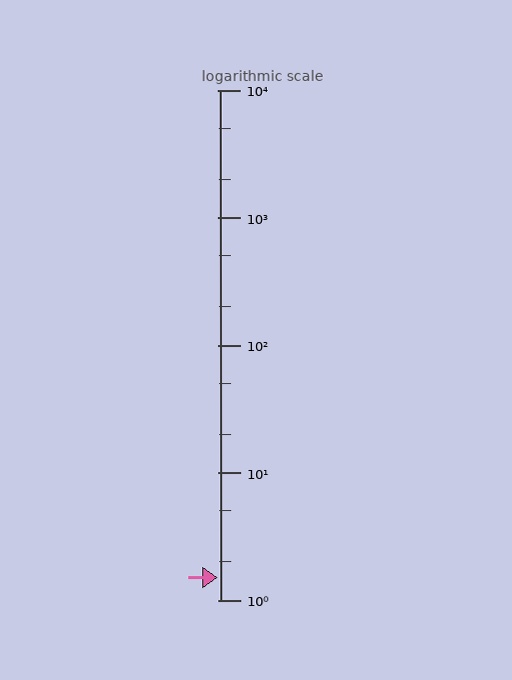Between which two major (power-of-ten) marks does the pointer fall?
The pointer is between 1 and 10.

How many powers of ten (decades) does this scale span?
The scale spans 4 decades, from 1 to 10000.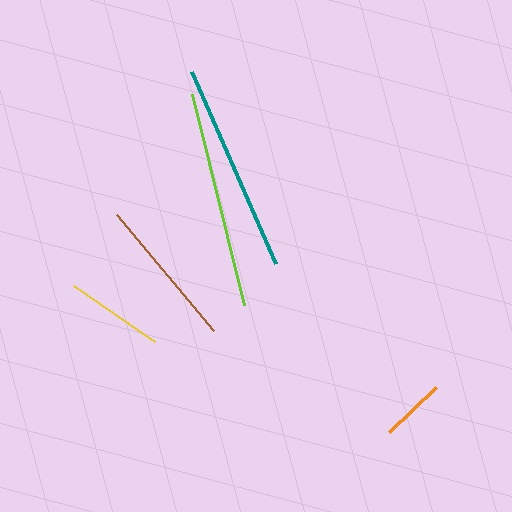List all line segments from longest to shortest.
From longest to shortest: lime, teal, brown, yellow, orange.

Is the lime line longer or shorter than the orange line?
The lime line is longer than the orange line.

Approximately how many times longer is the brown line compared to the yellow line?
The brown line is approximately 1.5 times the length of the yellow line.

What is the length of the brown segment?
The brown segment is approximately 151 pixels long.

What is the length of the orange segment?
The orange segment is approximately 65 pixels long.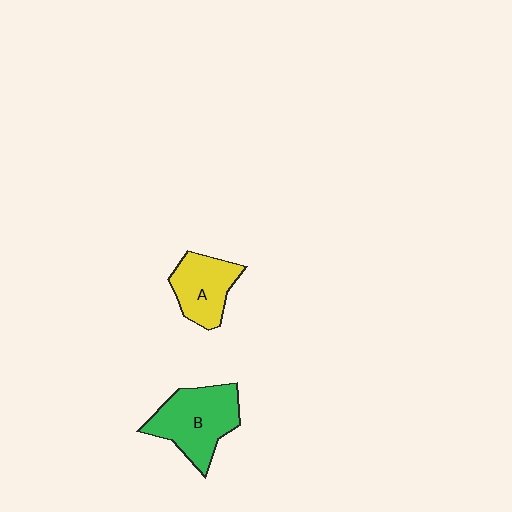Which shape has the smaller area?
Shape A (yellow).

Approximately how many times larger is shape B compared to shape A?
Approximately 1.4 times.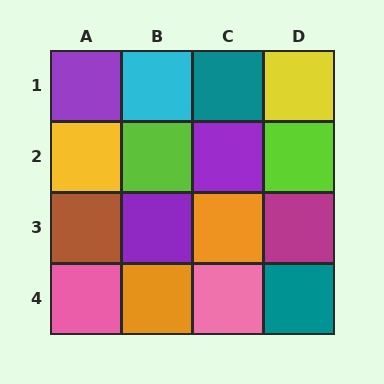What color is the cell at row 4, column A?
Pink.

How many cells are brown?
1 cell is brown.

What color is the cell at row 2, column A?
Yellow.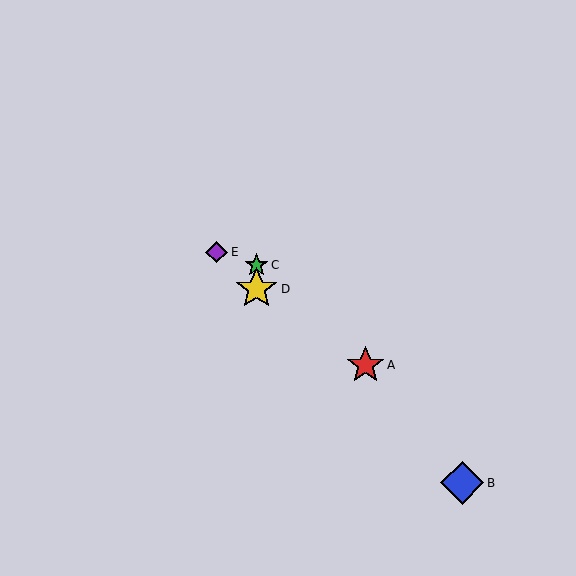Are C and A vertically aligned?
No, C is at x≈257 and A is at x≈366.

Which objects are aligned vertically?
Objects C, D are aligned vertically.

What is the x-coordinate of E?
Object E is at x≈217.